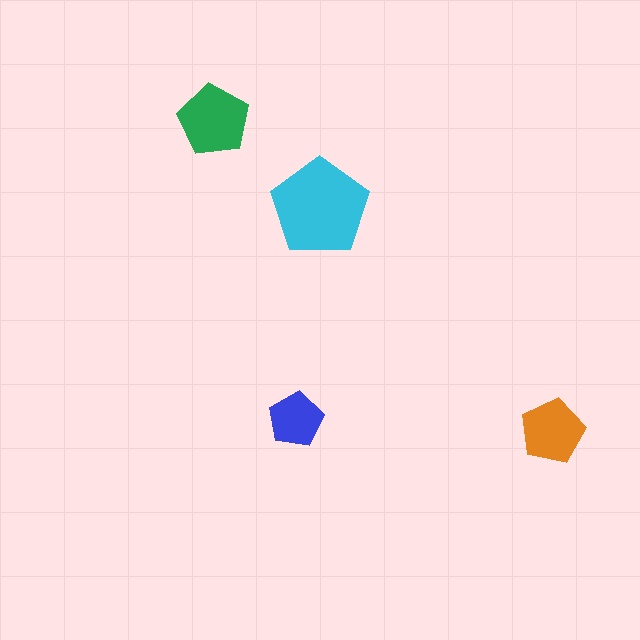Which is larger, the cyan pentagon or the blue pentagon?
The cyan one.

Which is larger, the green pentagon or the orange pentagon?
The green one.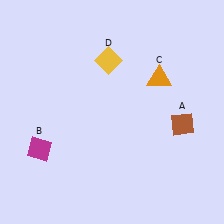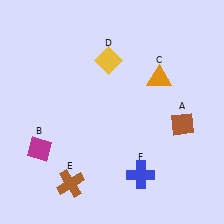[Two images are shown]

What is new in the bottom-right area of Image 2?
A blue cross (F) was added in the bottom-right area of Image 2.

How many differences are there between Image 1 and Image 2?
There are 2 differences between the two images.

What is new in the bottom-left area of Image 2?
A brown cross (E) was added in the bottom-left area of Image 2.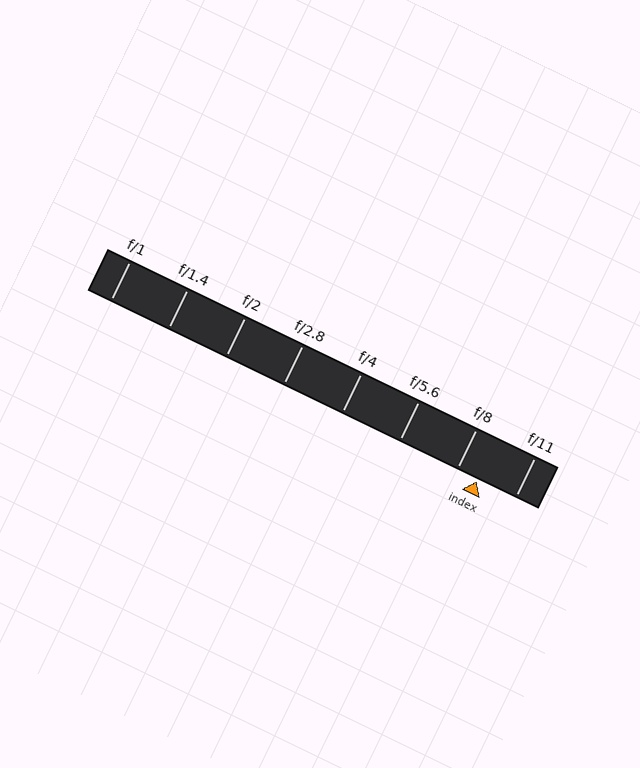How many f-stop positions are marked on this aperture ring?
There are 8 f-stop positions marked.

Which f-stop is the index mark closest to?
The index mark is closest to f/8.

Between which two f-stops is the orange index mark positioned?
The index mark is between f/8 and f/11.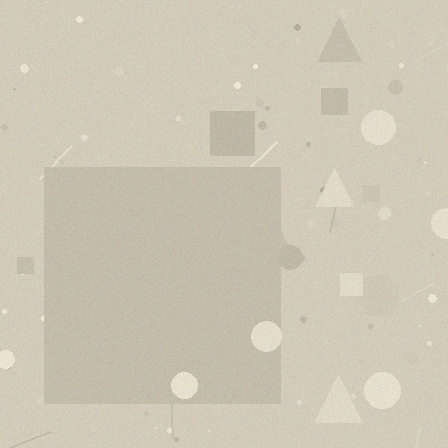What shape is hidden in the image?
A square is hidden in the image.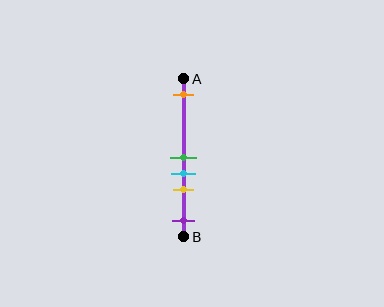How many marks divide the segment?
There are 5 marks dividing the segment.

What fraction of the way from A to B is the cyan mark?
The cyan mark is approximately 60% (0.6) of the way from A to B.